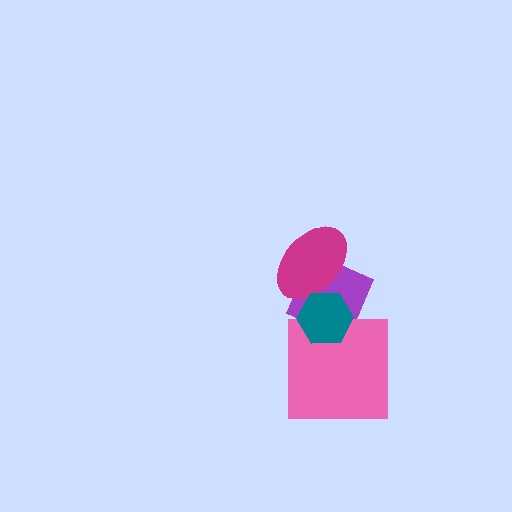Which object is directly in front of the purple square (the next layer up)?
The pink square is directly in front of the purple square.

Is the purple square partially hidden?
Yes, it is partially covered by another shape.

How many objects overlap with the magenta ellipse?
2 objects overlap with the magenta ellipse.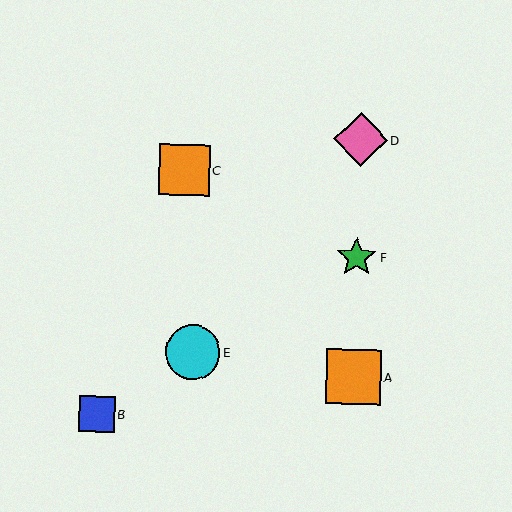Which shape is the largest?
The orange square (labeled A) is the largest.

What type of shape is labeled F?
Shape F is a green star.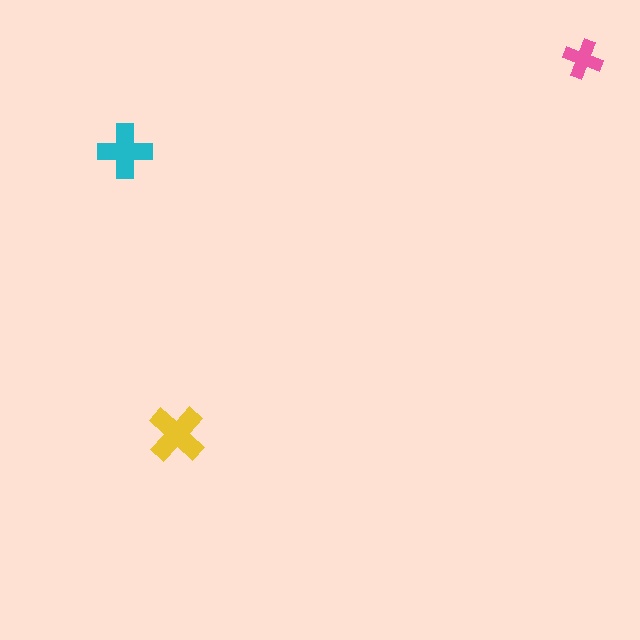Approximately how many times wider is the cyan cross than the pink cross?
About 1.5 times wider.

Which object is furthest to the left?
The cyan cross is leftmost.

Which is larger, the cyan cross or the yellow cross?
The yellow one.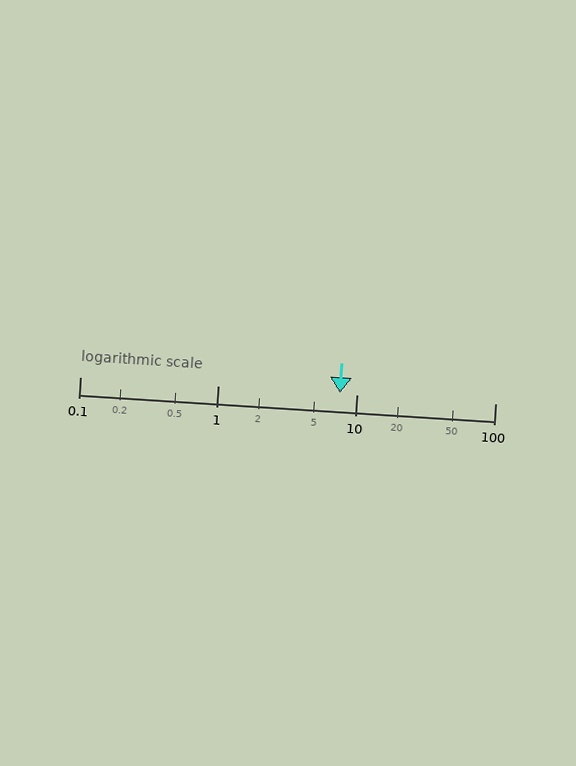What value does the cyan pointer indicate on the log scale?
The pointer indicates approximately 7.5.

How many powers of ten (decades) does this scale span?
The scale spans 3 decades, from 0.1 to 100.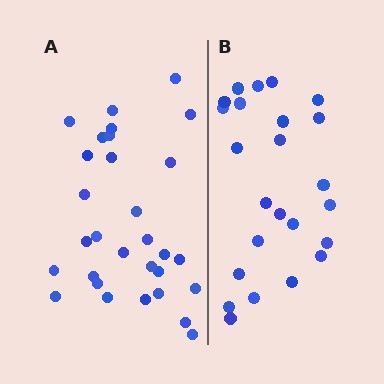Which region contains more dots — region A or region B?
Region A (the left region) has more dots.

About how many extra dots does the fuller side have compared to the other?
Region A has about 6 more dots than region B.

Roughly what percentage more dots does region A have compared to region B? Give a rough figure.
About 25% more.